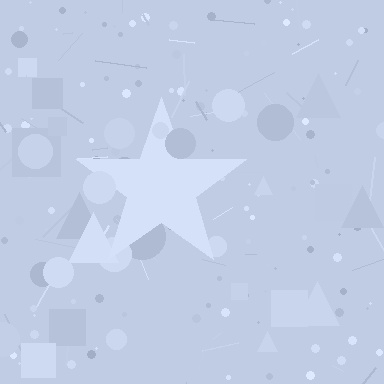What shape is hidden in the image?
A star is hidden in the image.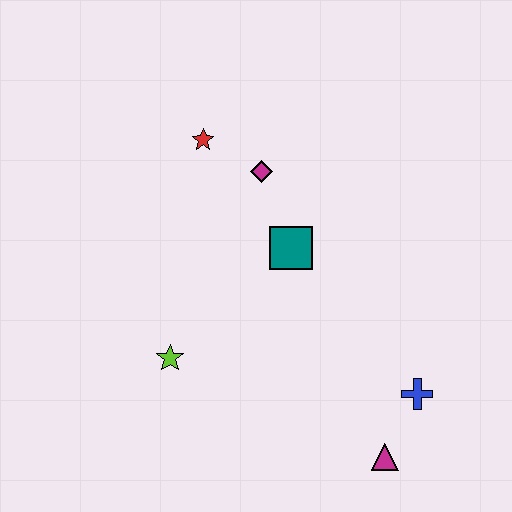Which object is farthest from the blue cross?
The red star is farthest from the blue cross.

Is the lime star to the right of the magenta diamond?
No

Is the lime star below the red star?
Yes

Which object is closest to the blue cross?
The magenta triangle is closest to the blue cross.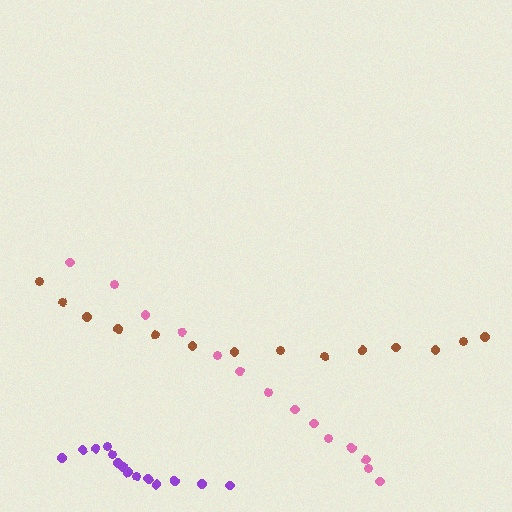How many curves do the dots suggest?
There are 3 distinct paths.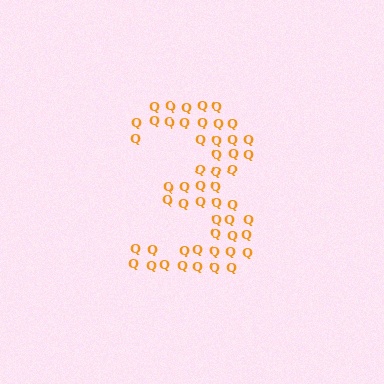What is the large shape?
The large shape is the digit 3.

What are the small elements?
The small elements are letter Q's.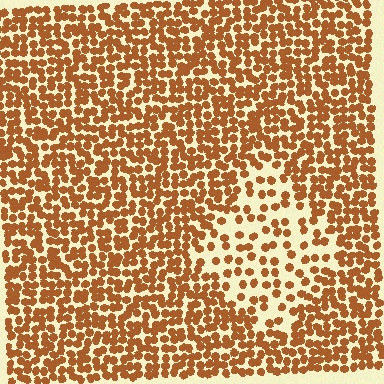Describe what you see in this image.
The image contains small brown elements arranged at two different densities. A diamond-shaped region is visible where the elements are less densely packed than the surrounding area.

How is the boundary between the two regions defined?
The boundary is defined by a change in element density (approximately 2.2x ratio). All elements are the same color, size, and shape.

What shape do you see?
I see a diamond.